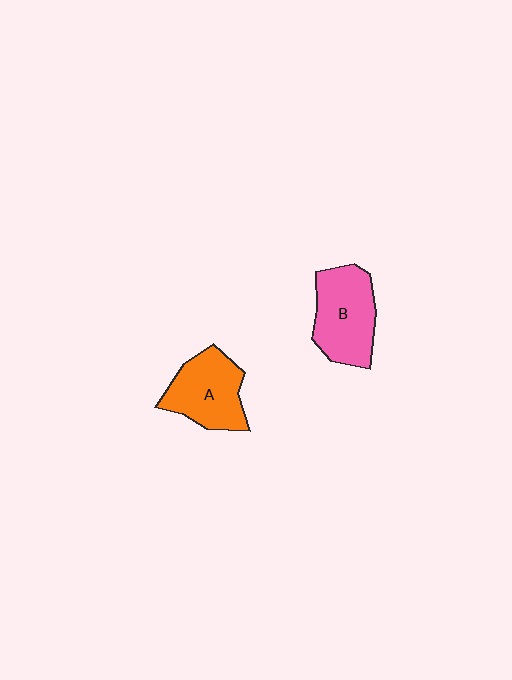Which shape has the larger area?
Shape B (pink).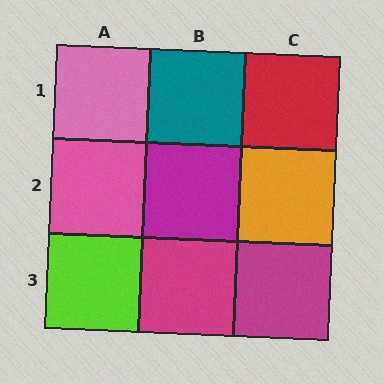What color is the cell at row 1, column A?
Pink.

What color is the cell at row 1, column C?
Red.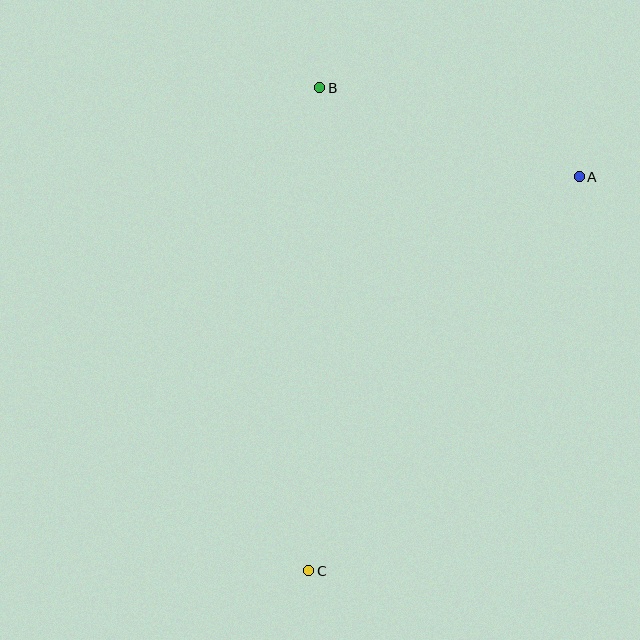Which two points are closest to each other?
Points A and B are closest to each other.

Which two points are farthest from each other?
Points B and C are farthest from each other.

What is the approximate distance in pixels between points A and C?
The distance between A and C is approximately 478 pixels.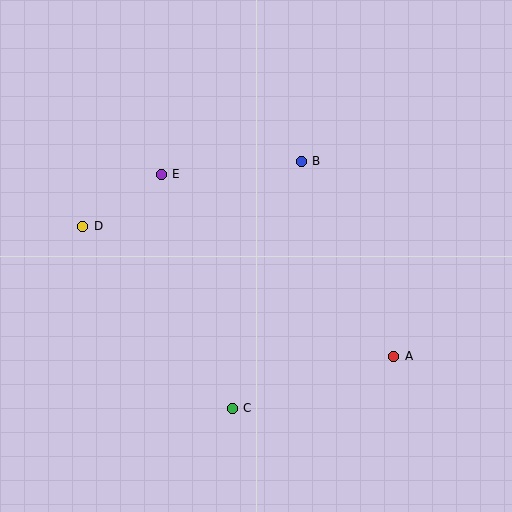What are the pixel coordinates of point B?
Point B is at (301, 161).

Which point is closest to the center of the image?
Point B at (301, 161) is closest to the center.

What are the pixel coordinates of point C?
Point C is at (232, 408).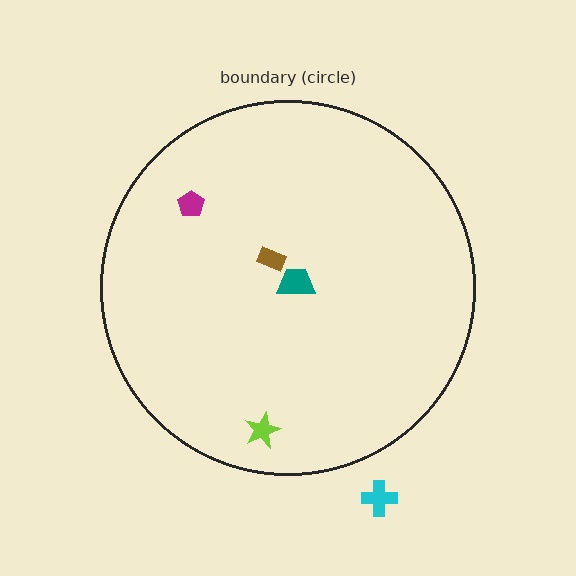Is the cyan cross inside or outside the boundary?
Outside.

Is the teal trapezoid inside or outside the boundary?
Inside.